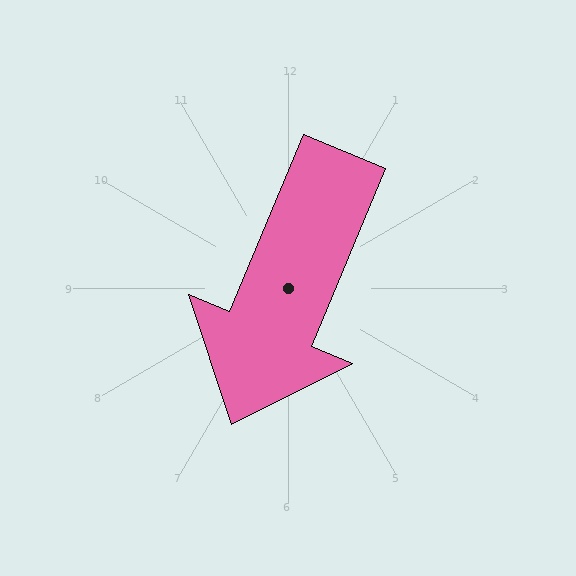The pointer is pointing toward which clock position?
Roughly 7 o'clock.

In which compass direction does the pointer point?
Southwest.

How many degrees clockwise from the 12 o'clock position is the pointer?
Approximately 203 degrees.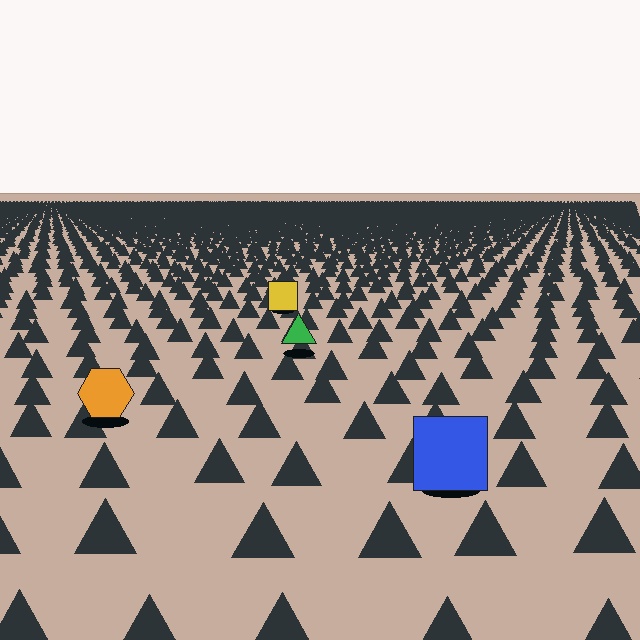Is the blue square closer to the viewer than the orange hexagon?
Yes. The blue square is closer — you can tell from the texture gradient: the ground texture is coarser near it.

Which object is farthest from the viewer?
The yellow square is farthest from the viewer. It appears smaller and the ground texture around it is denser.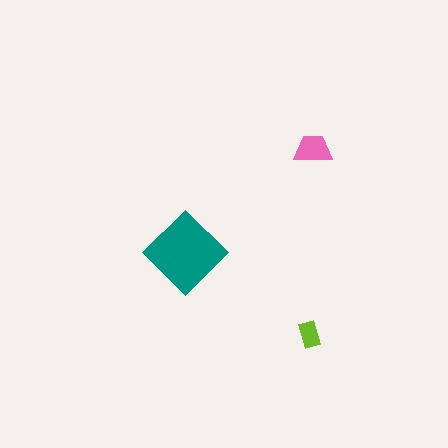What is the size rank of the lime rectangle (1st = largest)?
3rd.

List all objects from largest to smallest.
The teal diamond, the pink trapezoid, the lime rectangle.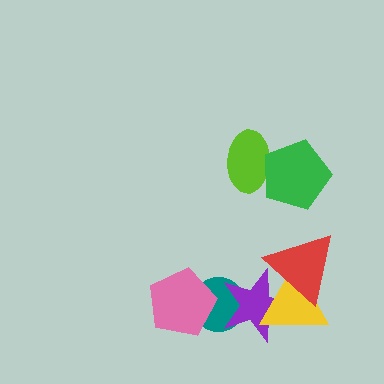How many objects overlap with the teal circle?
2 objects overlap with the teal circle.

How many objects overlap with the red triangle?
2 objects overlap with the red triangle.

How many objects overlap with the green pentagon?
1 object overlaps with the green pentagon.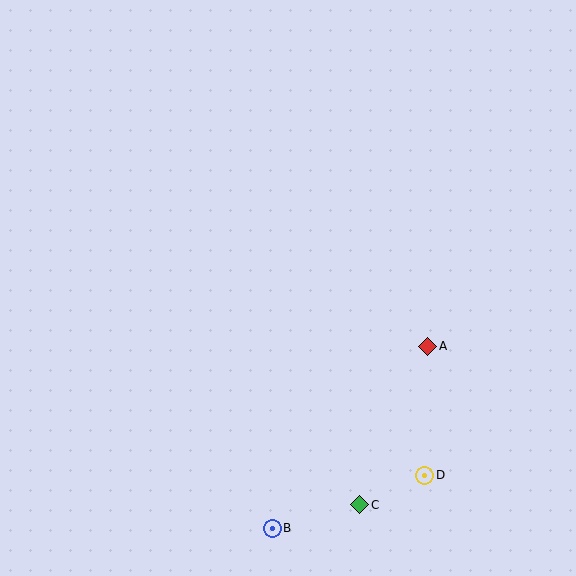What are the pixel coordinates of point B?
Point B is at (272, 528).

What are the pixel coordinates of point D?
Point D is at (425, 475).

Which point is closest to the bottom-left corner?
Point B is closest to the bottom-left corner.